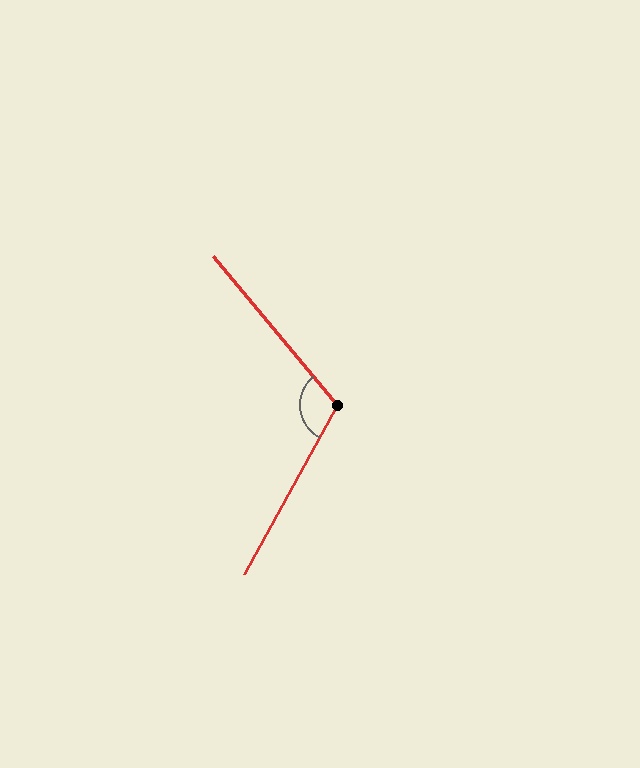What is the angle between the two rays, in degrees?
Approximately 112 degrees.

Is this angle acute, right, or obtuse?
It is obtuse.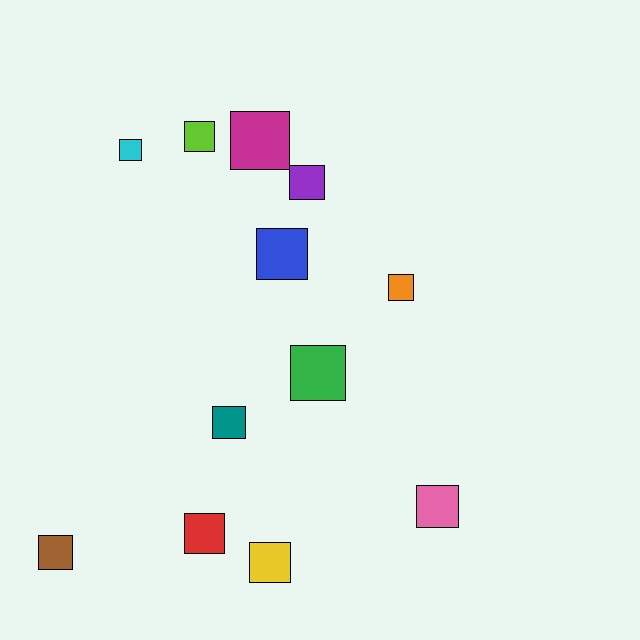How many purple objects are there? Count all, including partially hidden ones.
There is 1 purple object.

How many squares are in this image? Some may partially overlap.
There are 12 squares.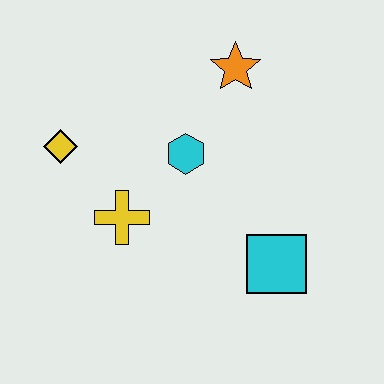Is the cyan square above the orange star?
No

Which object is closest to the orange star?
The cyan hexagon is closest to the orange star.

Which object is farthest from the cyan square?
The yellow diamond is farthest from the cyan square.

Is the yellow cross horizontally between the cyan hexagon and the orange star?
No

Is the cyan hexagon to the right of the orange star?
No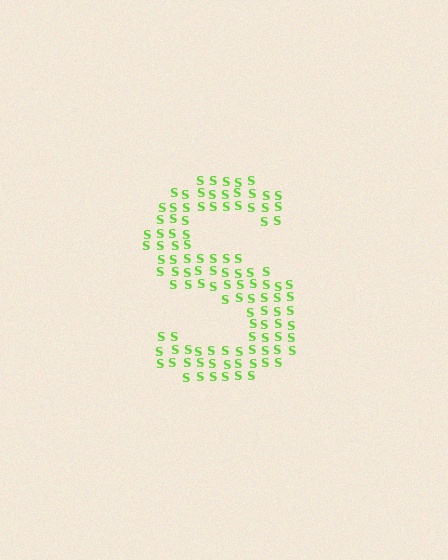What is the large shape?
The large shape is the letter S.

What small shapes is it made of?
It is made of small letter S's.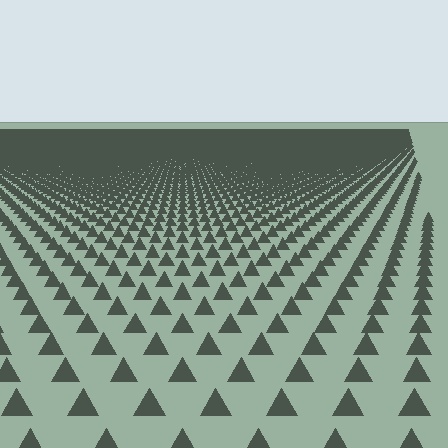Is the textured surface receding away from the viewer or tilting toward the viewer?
The surface is receding away from the viewer. Texture elements get smaller and denser toward the top.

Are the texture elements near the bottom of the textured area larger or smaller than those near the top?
Larger. Near the bottom, elements are closer to the viewer and appear at a bigger on-screen size.